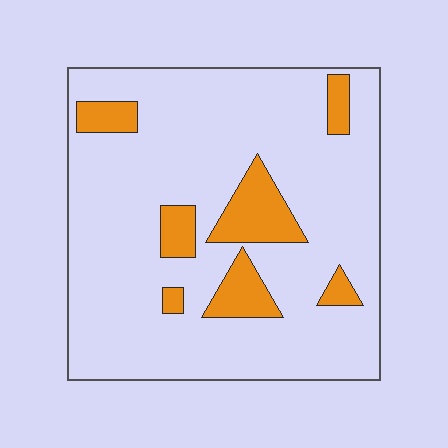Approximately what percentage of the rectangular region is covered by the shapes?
Approximately 15%.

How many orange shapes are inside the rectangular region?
7.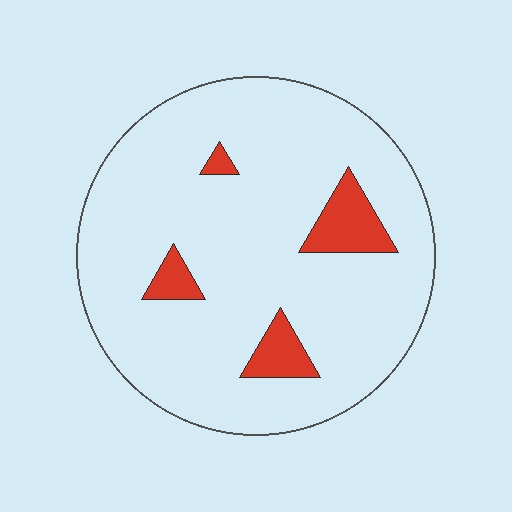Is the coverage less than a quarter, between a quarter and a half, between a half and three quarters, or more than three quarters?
Less than a quarter.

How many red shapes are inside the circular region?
4.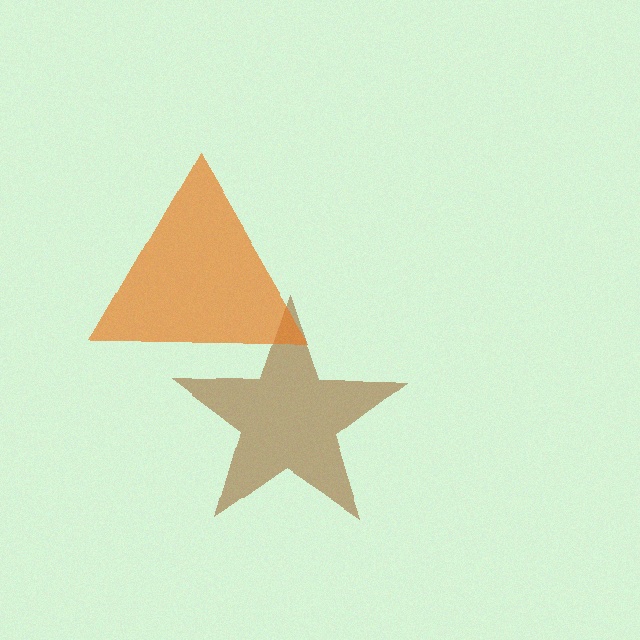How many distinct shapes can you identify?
There are 2 distinct shapes: a brown star, an orange triangle.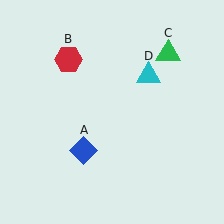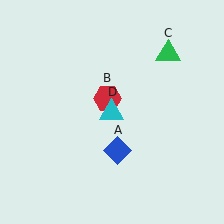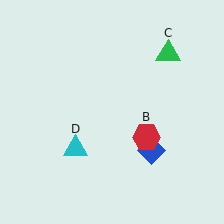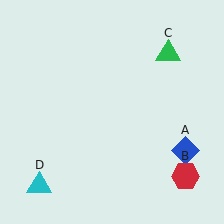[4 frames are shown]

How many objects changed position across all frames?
3 objects changed position: blue diamond (object A), red hexagon (object B), cyan triangle (object D).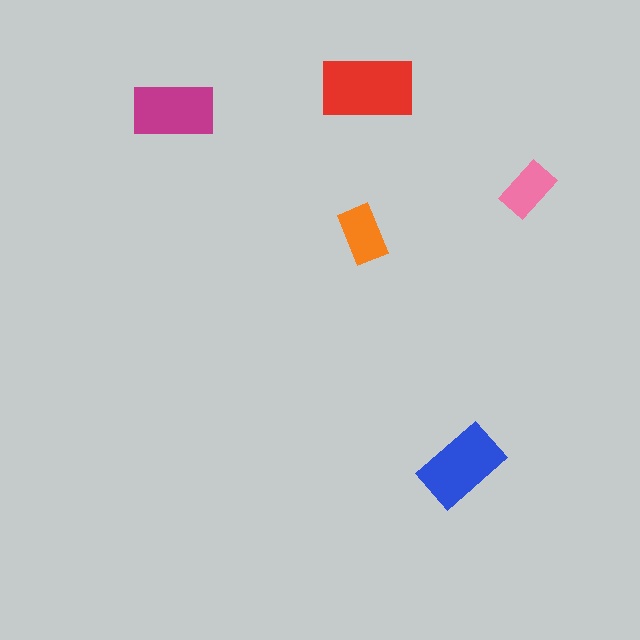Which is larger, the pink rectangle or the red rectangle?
The red one.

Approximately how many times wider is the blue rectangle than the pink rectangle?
About 1.5 times wider.